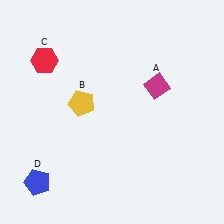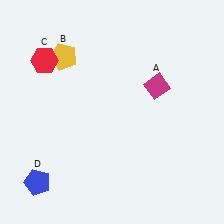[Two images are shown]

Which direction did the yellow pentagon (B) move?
The yellow pentagon (B) moved up.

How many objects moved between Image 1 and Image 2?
1 object moved between the two images.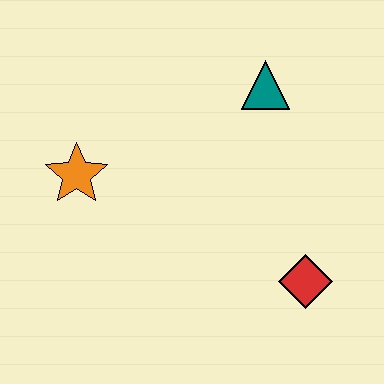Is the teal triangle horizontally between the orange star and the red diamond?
Yes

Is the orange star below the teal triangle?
Yes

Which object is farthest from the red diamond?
The orange star is farthest from the red diamond.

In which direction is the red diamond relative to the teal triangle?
The red diamond is below the teal triangle.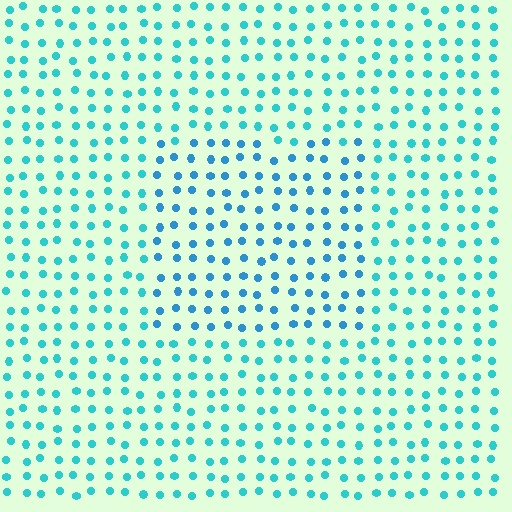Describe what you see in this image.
The image is filled with small cyan elements in a uniform arrangement. A rectangle-shaped region is visible where the elements are tinted to a slightly different hue, forming a subtle color boundary.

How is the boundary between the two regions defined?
The boundary is defined purely by a slight shift in hue (about 22 degrees). Spacing, size, and orientation are identical on both sides.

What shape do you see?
I see a rectangle.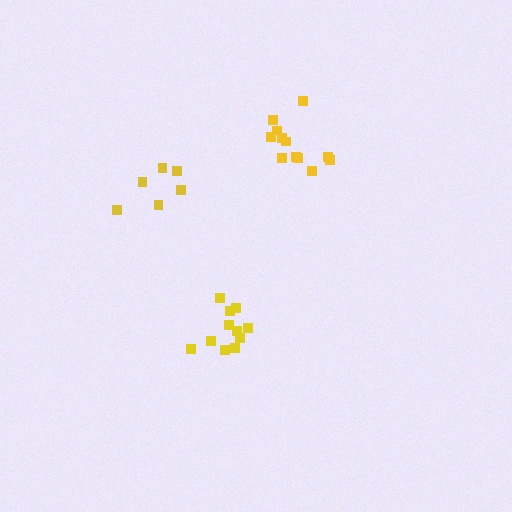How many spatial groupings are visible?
There are 3 spatial groupings.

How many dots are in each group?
Group 1: 12 dots, Group 2: 6 dots, Group 3: 11 dots (29 total).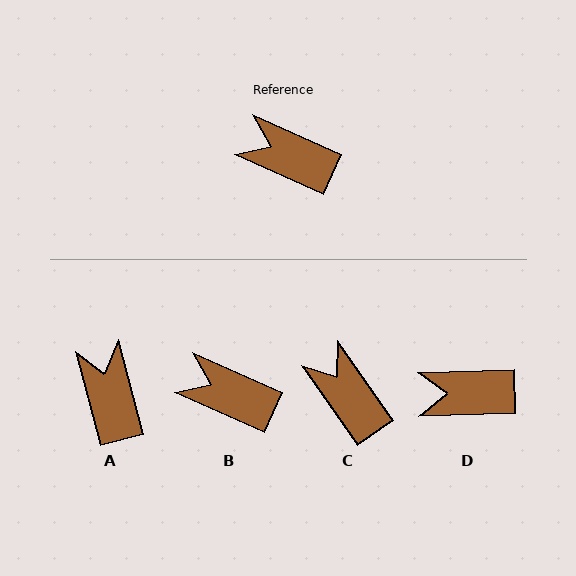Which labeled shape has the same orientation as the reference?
B.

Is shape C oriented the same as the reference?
No, it is off by about 31 degrees.